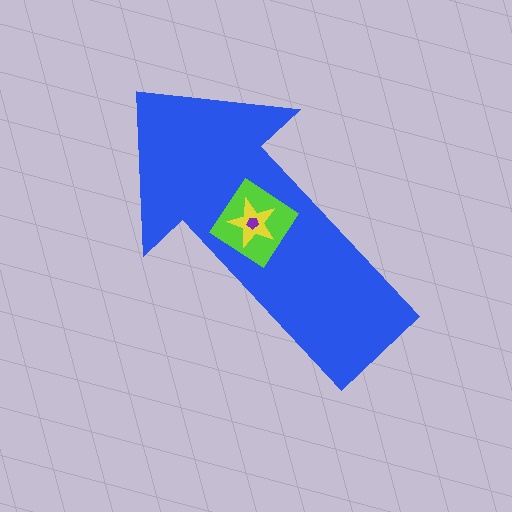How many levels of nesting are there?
4.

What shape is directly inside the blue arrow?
The lime diamond.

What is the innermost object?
The purple pentagon.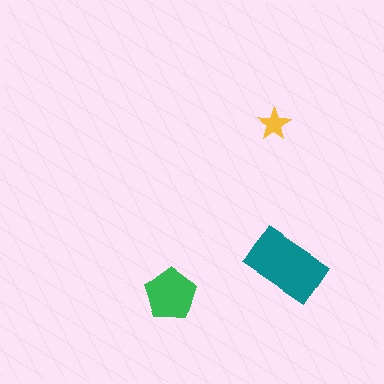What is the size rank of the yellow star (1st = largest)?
3rd.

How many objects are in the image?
There are 3 objects in the image.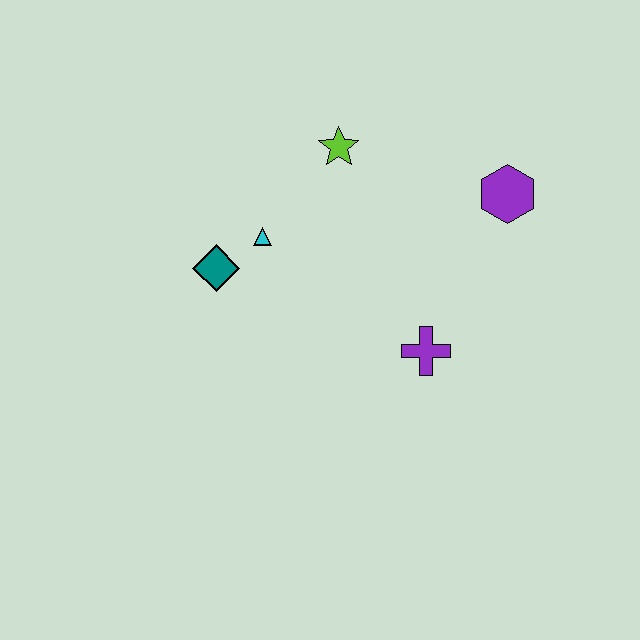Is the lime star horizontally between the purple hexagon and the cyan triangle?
Yes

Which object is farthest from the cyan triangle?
The purple hexagon is farthest from the cyan triangle.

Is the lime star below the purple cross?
No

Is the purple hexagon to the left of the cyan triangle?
No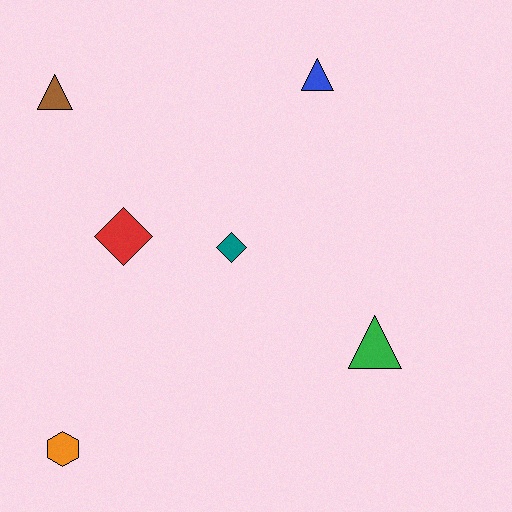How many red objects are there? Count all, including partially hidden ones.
There is 1 red object.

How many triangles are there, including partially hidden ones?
There are 3 triangles.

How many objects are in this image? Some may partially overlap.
There are 6 objects.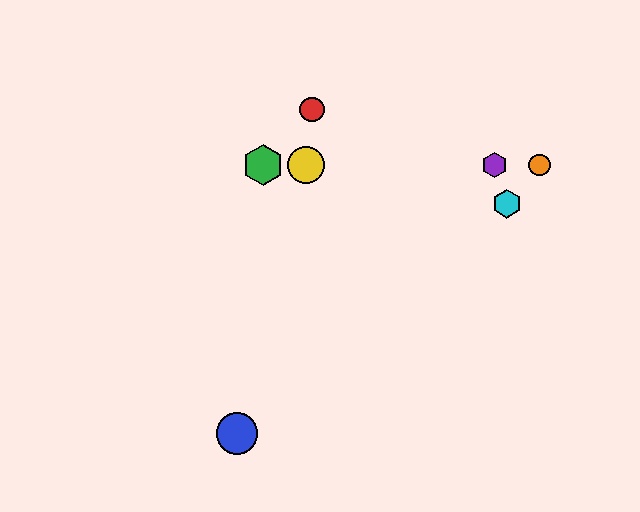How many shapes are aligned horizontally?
4 shapes (the green hexagon, the yellow circle, the purple hexagon, the orange circle) are aligned horizontally.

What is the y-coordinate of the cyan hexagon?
The cyan hexagon is at y≈204.